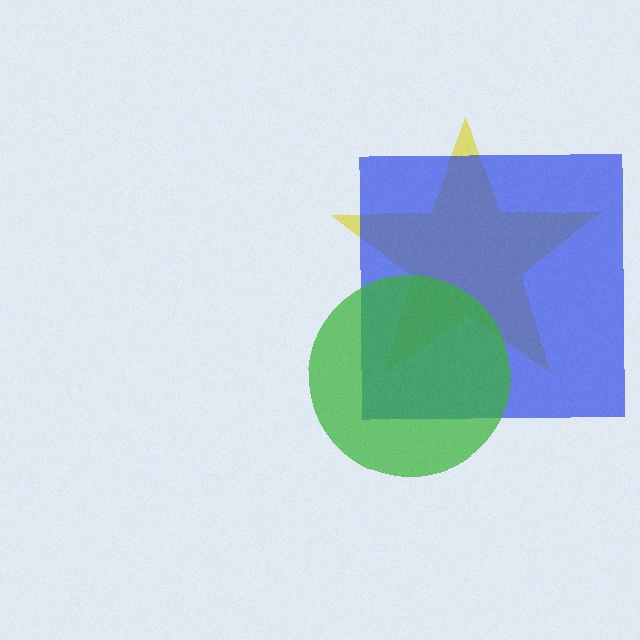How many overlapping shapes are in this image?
There are 3 overlapping shapes in the image.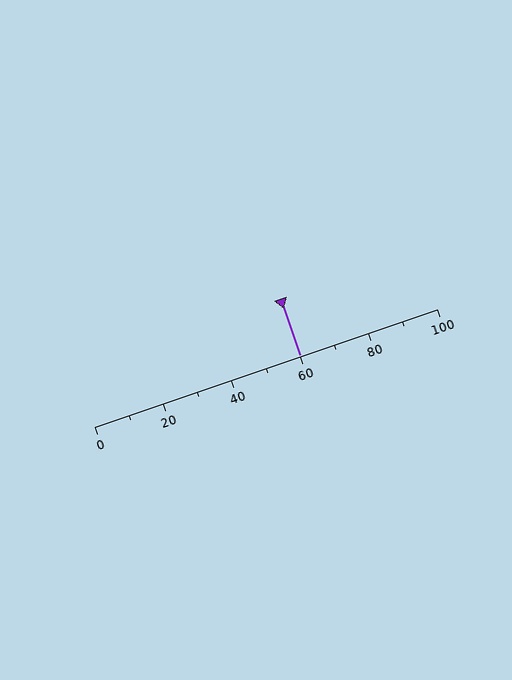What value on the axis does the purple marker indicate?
The marker indicates approximately 60.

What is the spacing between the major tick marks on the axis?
The major ticks are spaced 20 apart.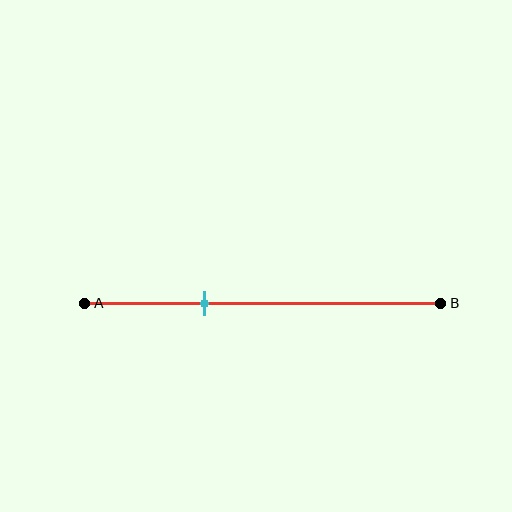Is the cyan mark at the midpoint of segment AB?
No, the mark is at about 35% from A, not at the 50% midpoint.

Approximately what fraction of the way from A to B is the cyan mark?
The cyan mark is approximately 35% of the way from A to B.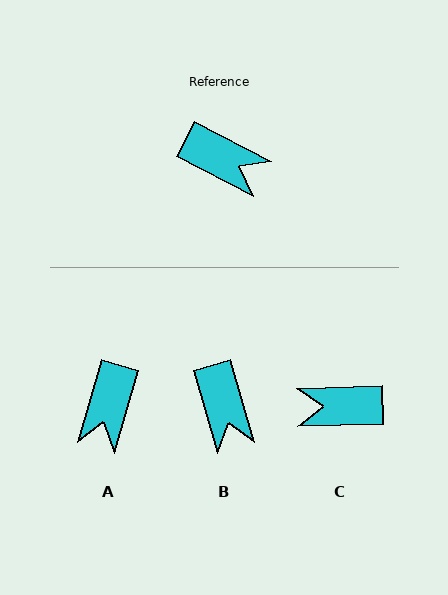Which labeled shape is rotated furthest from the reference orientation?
C, about 151 degrees away.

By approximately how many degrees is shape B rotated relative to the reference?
Approximately 46 degrees clockwise.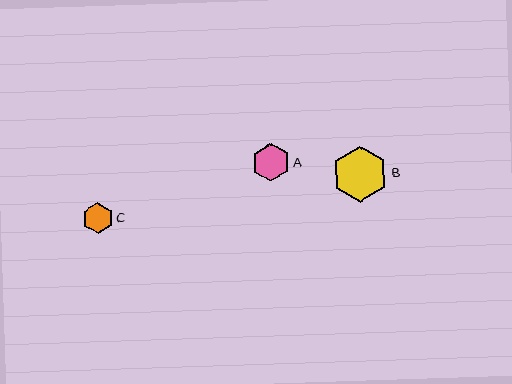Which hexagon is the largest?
Hexagon B is the largest with a size of approximately 56 pixels.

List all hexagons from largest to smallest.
From largest to smallest: B, A, C.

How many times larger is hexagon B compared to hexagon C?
Hexagon B is approximately 1.9 times the size of hexagon C.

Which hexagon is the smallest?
Hexagon C is the smallest with a size of approximately 30 pixels.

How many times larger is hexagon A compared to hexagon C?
Hexagon A is approximately 1.3 times the size of hexagon C.